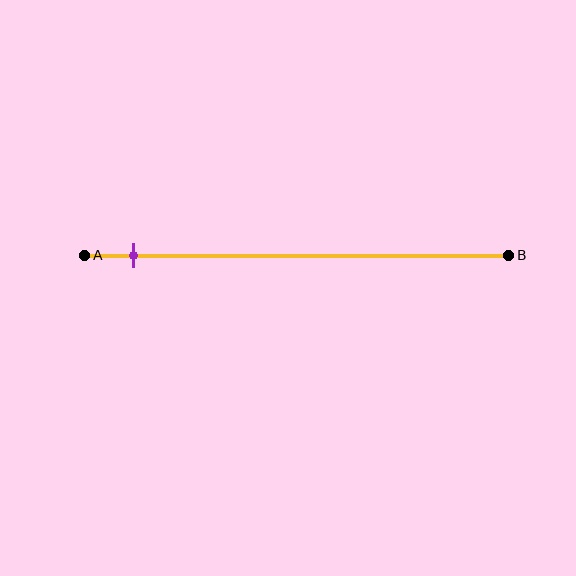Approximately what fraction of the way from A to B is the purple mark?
The purple mark is approximately 10% of the way from A to B.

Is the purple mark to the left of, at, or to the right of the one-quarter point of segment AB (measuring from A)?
The purple mark is to the left of the one-quarter point of segment AB.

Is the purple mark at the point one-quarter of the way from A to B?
No, the mark is at about 10% from A, not at the 25% one-quarter point.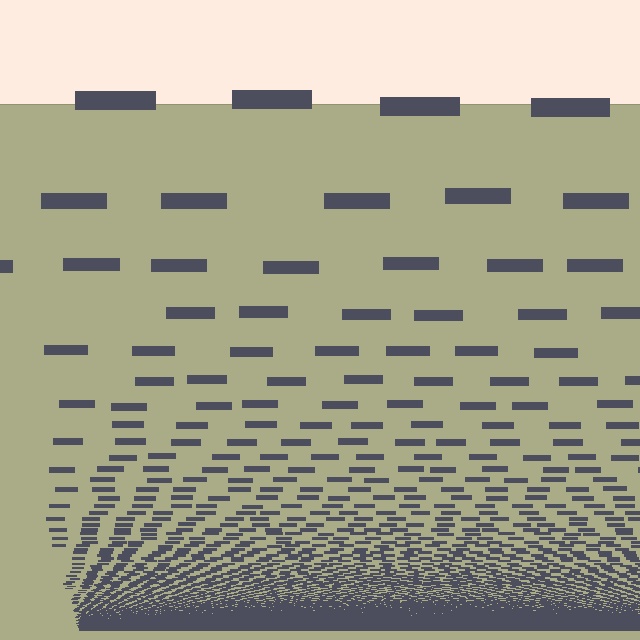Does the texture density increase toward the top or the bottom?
Density increases toward the bottom.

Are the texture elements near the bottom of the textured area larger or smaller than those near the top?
Smaller. The gradient is inverted — elements near the bottom are smaller and denser.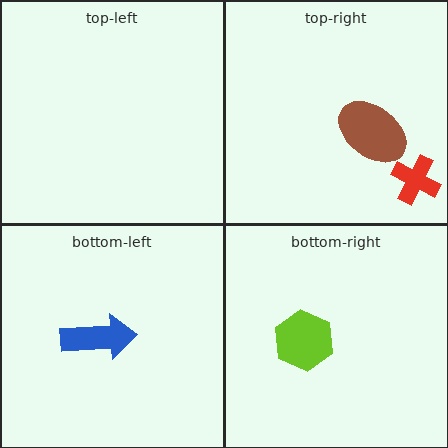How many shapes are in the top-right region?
2.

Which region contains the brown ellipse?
The top-right region.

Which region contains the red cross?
The top-right region.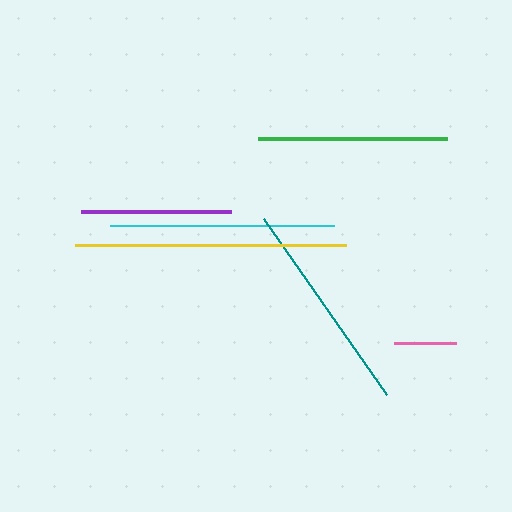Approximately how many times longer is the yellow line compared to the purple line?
The yellow line is approximately 1.8 times the length of the purple line.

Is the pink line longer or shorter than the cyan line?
The cyan line is longer than the pink line.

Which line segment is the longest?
The yellow line is the longest at approximately 271 pixels.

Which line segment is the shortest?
The pink line is the shortest at approximately 62 pixels.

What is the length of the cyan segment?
The cyan segment is approximately 223 pixels long.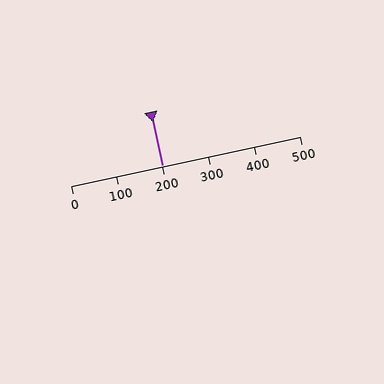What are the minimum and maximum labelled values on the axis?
The axis runs from 0 to 500.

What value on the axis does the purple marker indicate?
The marker indicates approximately 200.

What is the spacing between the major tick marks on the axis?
The major ticks are spaced 100 apart.